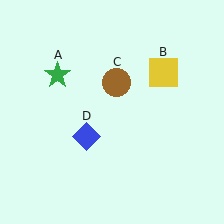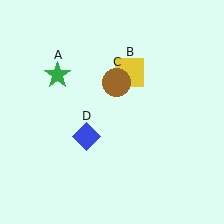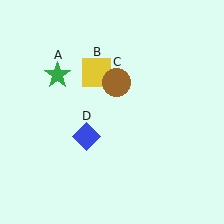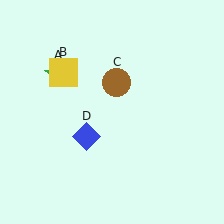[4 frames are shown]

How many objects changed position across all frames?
1 object changed position: yellow square (object B).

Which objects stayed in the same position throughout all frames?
Green star (object A) and brown circle (object C) and blue diamond (object D) remained stationary.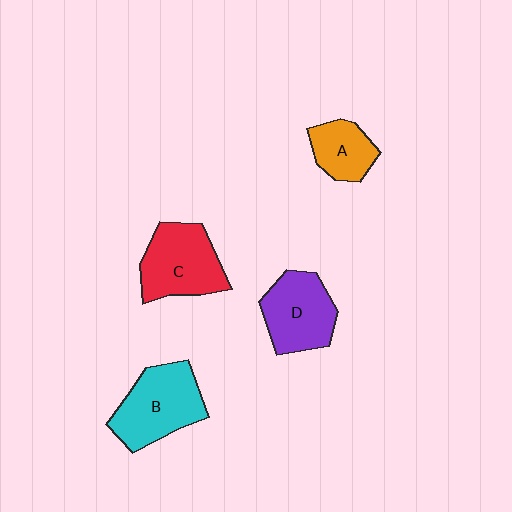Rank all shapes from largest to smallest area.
From largest to smallest: B (cyan), C (red), D (purple), A (orange).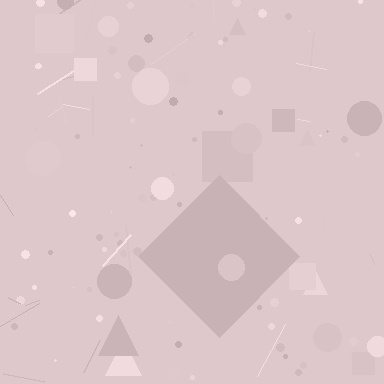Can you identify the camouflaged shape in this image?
The camouflaged shape is a diamond.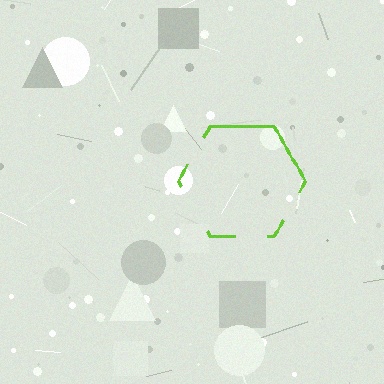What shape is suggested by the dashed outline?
The dashed outline suggests a hexagon.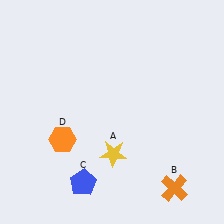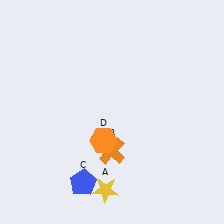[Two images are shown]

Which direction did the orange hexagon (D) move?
The orange hexagon (D) moved right.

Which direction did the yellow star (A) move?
The yellow star (A) moved down.